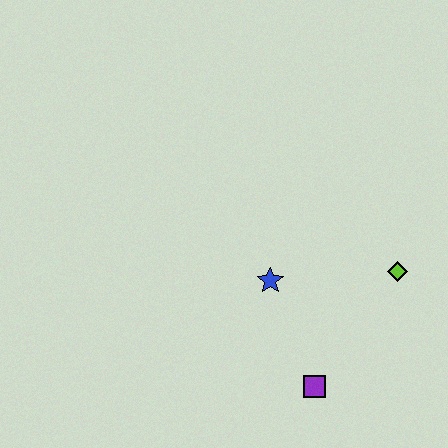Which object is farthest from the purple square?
The lime diamond is farthest from the purple square.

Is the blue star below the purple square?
No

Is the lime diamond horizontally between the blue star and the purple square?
No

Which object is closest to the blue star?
The purple square is closest to the blue star.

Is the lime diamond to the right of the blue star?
Yes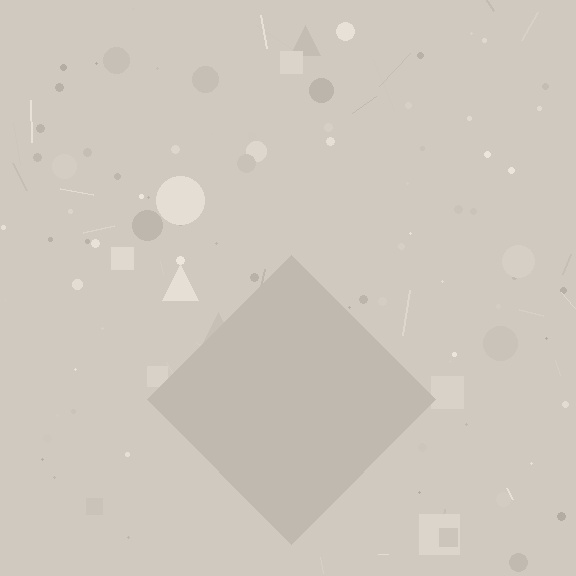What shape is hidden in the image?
A diamond is hidden in the image.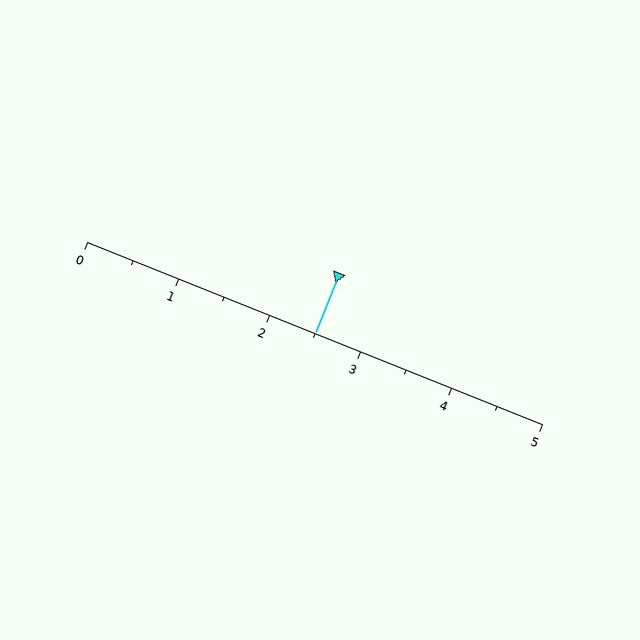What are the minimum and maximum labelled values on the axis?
The axis runs from 0 to 5.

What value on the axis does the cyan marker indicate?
The marker indicates approximately 2.5.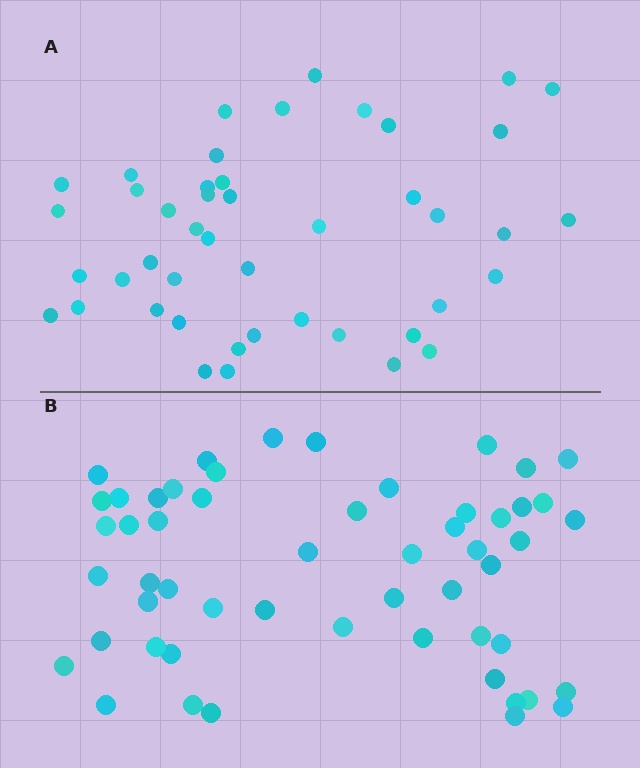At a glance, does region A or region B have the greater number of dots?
Region B (the bottom region) has more dots.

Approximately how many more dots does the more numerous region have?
Region B has roughly 8 or so more dots than region A.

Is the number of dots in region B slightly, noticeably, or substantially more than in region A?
Region B has only slightly more — the two regions are fairly close. The ratio is roughly 1.2 to 1.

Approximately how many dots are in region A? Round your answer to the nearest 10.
About 40 dots. (The exact count is 45, which rounds to 40.)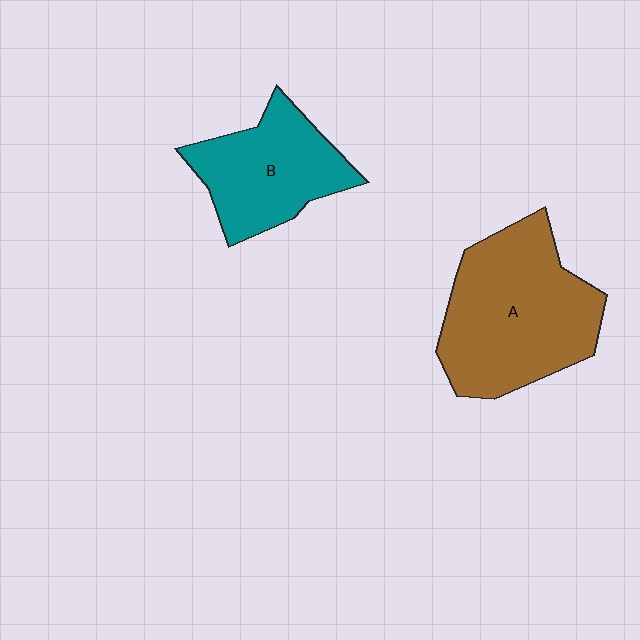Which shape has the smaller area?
Shape B (teal).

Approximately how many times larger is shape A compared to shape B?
Approximately 1.5 times.